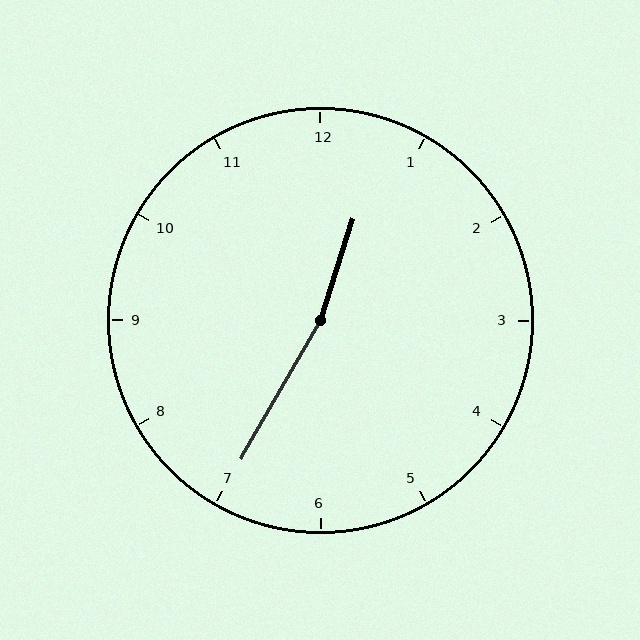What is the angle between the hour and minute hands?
Approximately 168 degrees.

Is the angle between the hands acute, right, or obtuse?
It is obtuse.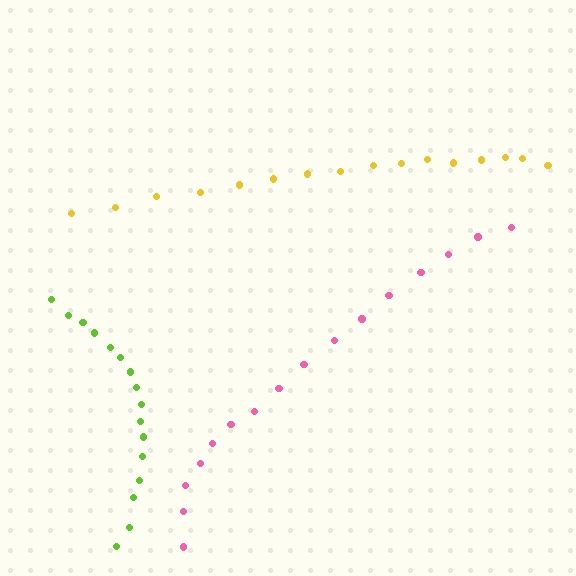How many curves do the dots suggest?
There are 3 distinct paths.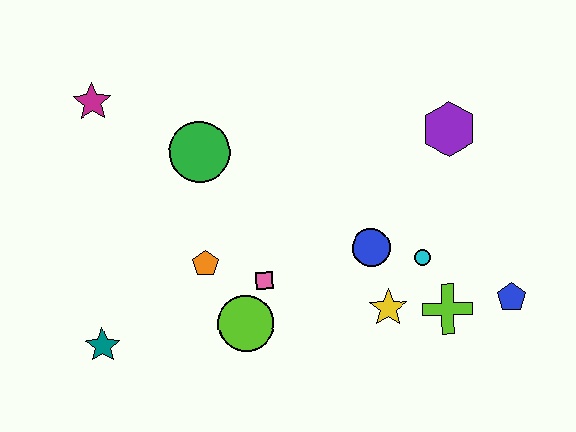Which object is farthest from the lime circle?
The purple hexagon is farthest from the lime circle.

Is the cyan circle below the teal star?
No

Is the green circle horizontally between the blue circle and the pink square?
No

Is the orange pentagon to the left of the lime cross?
Yes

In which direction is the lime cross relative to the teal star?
The lime cross is to the right of the teal star.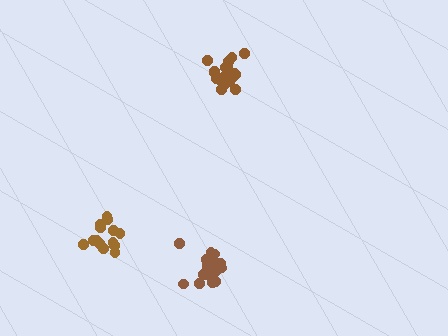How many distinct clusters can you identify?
There are 3 distinct clusters.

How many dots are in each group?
Group 1: 19 dots, Group 2: 14 dots, Group 3: 19 dots (52 total).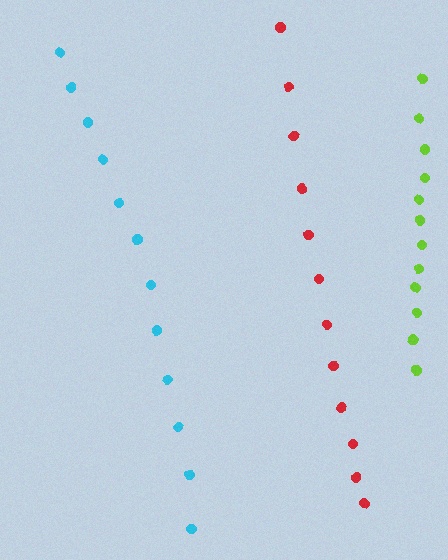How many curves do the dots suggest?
There are 3 distinct paths.